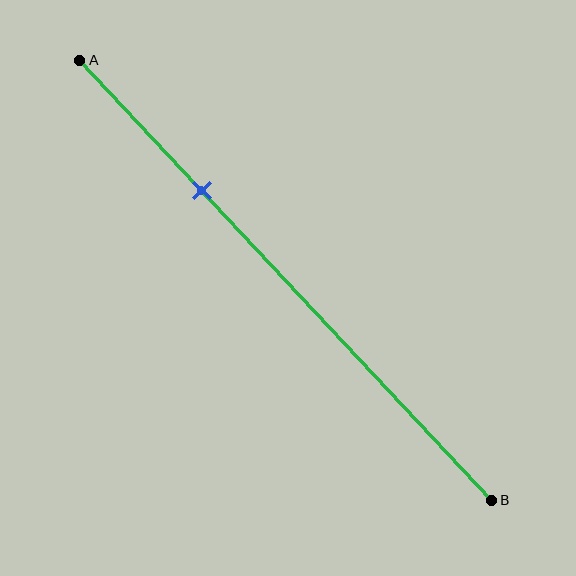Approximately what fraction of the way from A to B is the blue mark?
The blue mark is approximately 30% of the way from A to B.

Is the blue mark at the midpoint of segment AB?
No, the mark is at about 30% from A, not at the 50% midpoint.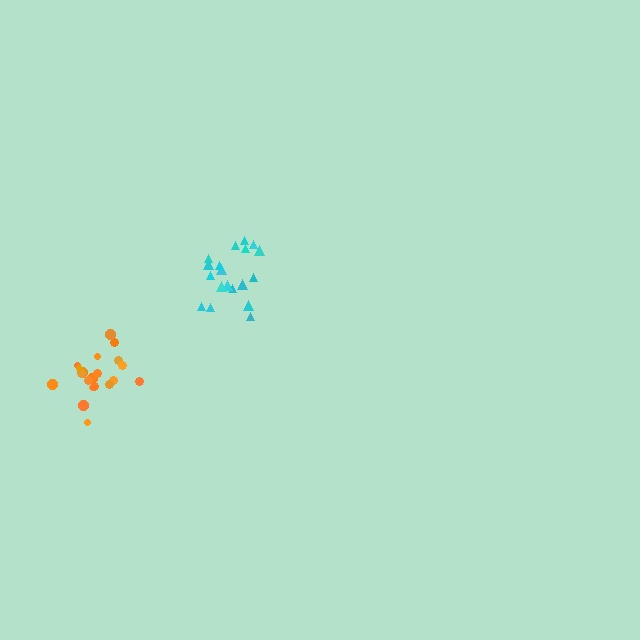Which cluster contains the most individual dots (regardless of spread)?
Orange (20).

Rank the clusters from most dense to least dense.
orange, cyan.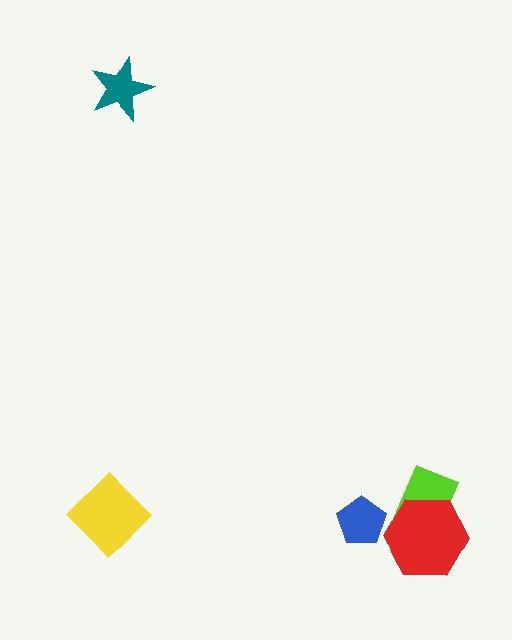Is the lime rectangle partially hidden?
Yes, it is partially covered by another shape.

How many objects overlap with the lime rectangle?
1 object overlaps with the lime rectangle.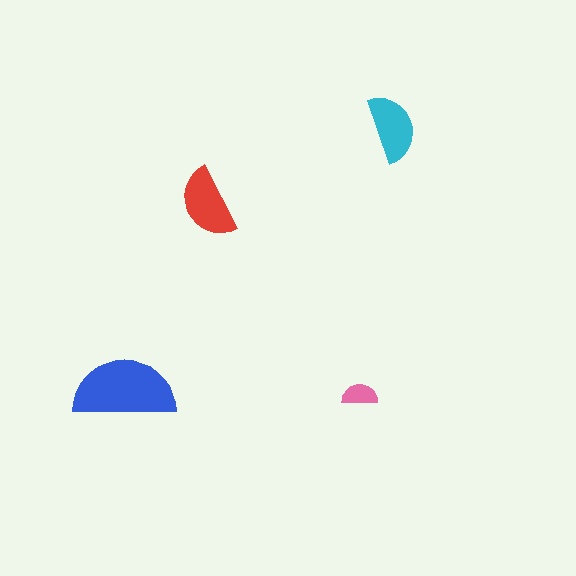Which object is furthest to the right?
The cyan semicircle is rightmost.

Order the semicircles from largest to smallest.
the blue one, the red one, the cyan one, the pink one.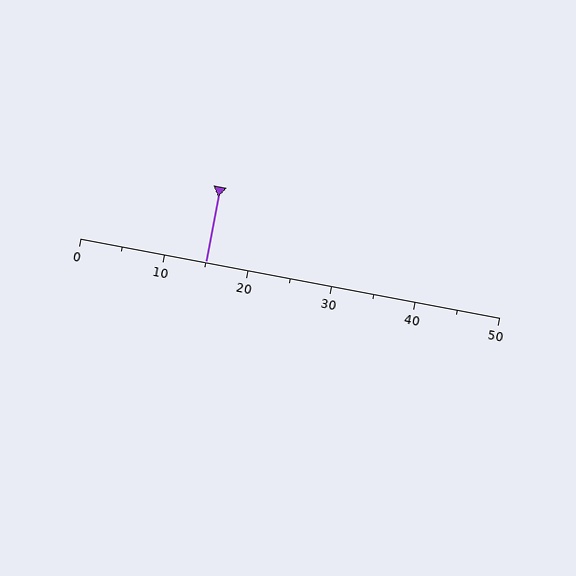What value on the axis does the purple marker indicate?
The marker indicates approximately 15.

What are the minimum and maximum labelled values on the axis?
The axis runs from 0 to 50.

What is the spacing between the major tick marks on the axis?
The major ticks are spaced 10 apart.